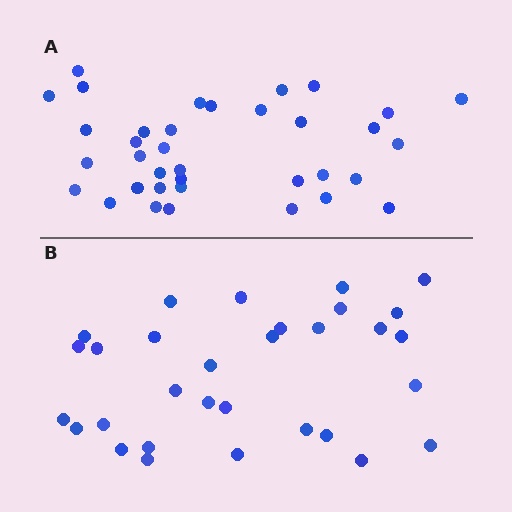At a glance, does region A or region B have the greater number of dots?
Region A (the top region) has more dots.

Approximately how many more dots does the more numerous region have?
Region A has about 5 more dots than region B.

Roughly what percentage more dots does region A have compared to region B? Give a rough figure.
About 15% more.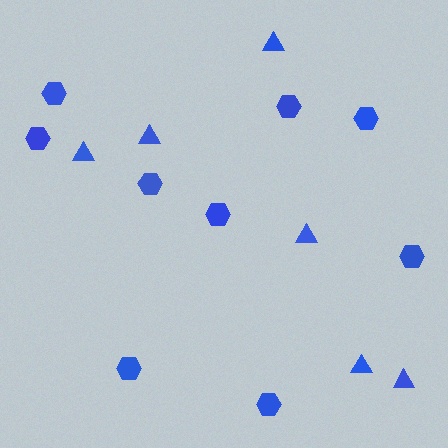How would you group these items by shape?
There are 2 groups: one group of triangles (6) and one group of hexagons (9).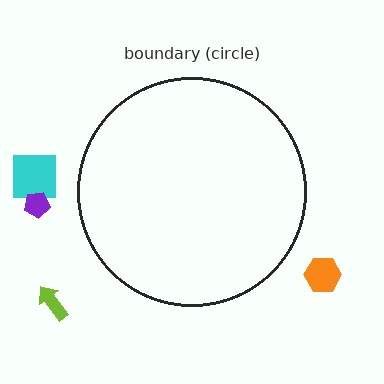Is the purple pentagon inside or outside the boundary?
Outside.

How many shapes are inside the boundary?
0 inside, 4 outside.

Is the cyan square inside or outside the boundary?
Outside.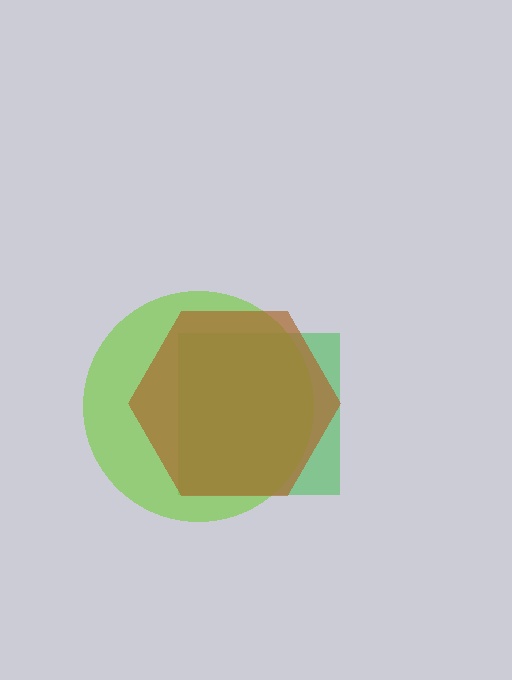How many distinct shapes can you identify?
There are 3 distinct shapes: a green square, a lime circle, a brown hexagon.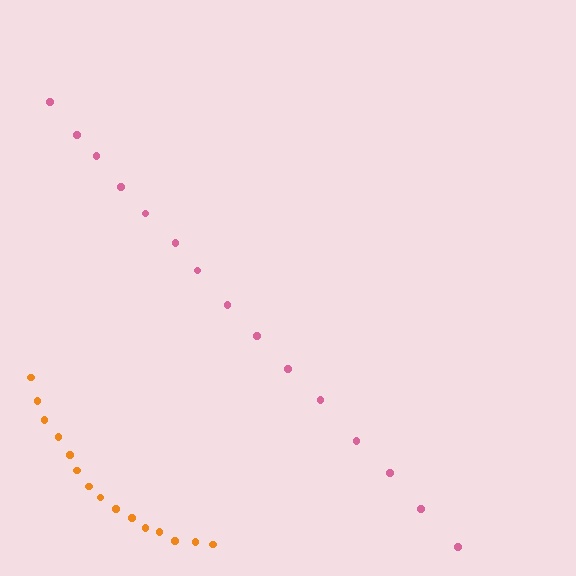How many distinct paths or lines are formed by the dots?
There are 2 distinct paths.